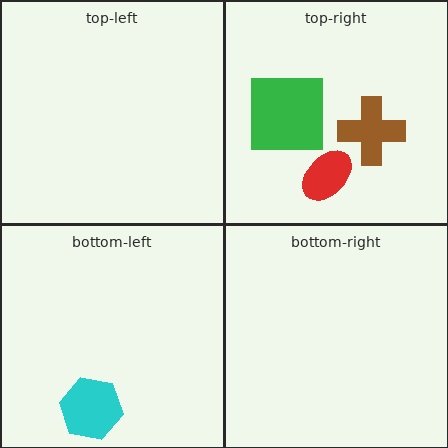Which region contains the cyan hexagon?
The bottom-left region.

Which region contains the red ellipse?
The top-right region.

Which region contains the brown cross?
The top-right region.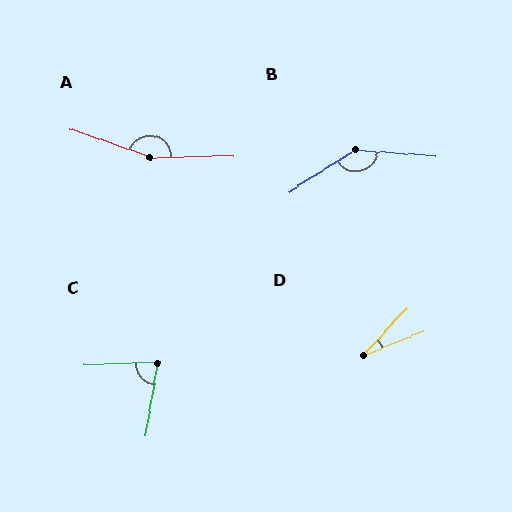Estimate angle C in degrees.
Approximately 79 degrees.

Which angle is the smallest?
D, at approximately 25 degrees.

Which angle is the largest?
A, at approximately 160 degrees.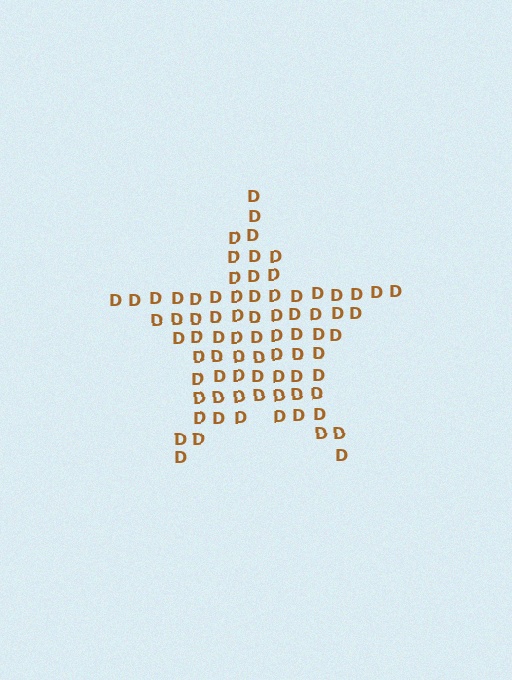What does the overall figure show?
The overall figure shows a star.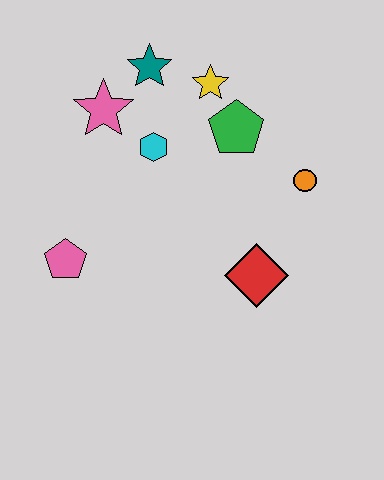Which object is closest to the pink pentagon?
The cyan hexagon is closest to the pink pentagon.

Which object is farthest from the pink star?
The red diamond is farthest from the pink star.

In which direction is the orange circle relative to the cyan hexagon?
The orange circle is to the right of the cyan hexagon.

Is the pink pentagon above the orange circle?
No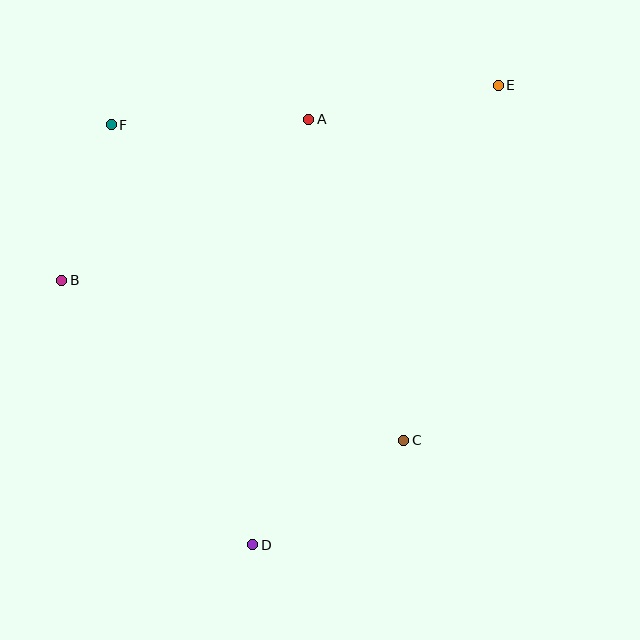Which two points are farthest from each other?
Points D and E are farthest from each other.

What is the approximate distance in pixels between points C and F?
The distance between C and F is approximately 430 pixels.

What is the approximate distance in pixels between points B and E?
The distance between B and E is approximately 478 pixels.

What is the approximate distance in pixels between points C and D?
The distance between C and D is approximately 183 pixels.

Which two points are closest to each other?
Points B and F are closest to each other.